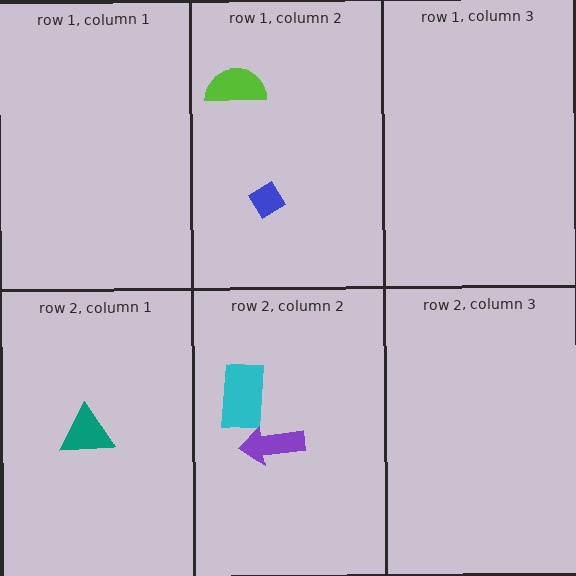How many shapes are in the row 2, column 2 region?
2.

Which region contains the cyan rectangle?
The row 2, column 2 region.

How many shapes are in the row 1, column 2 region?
2.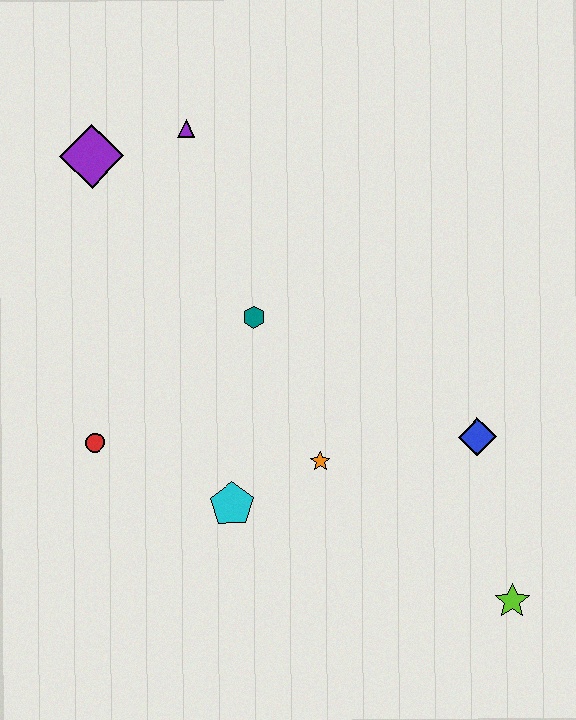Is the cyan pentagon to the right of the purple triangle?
Yes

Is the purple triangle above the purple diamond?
Yes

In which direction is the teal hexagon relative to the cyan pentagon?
The teal hexagon is above the cyan pentagon.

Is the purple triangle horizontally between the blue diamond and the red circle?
Yes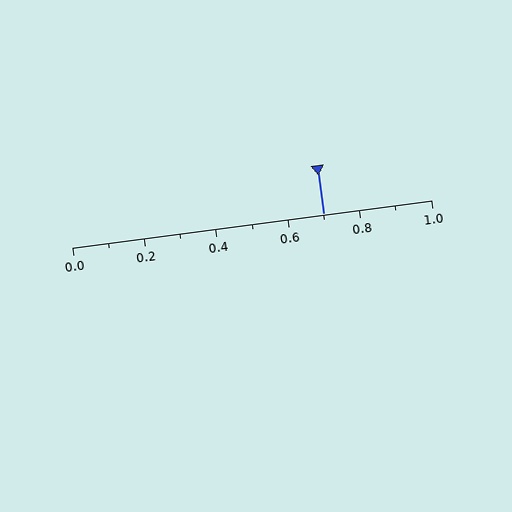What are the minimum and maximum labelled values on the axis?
The axis runs from 0.0 to 1.0.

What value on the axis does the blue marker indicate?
The marker indicates approximately 0.7.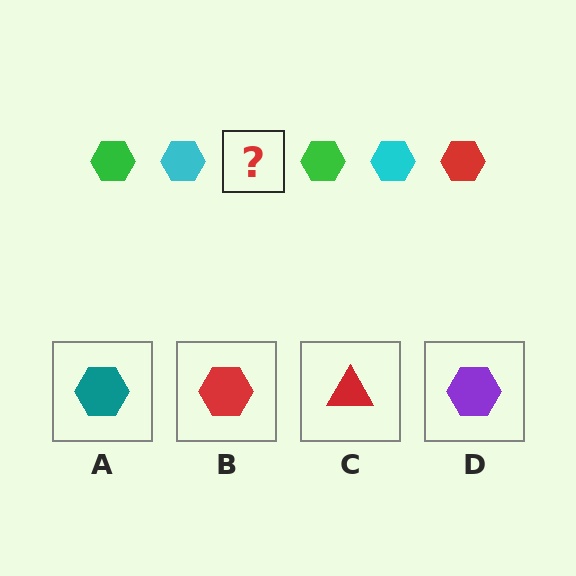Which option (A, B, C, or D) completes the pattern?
B.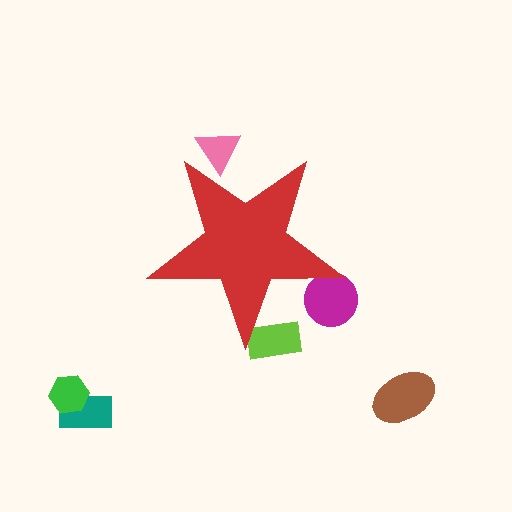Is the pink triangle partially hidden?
Yes, the pink triangle is partially hidden behind the red star.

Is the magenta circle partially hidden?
Yes, the magenta circle is partially hidden behind the red star.